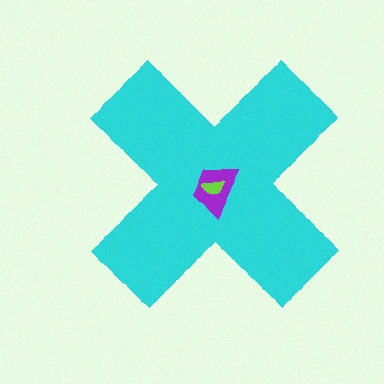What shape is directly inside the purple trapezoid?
The lime semicircle.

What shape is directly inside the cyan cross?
The purple trapezoid.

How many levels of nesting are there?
3.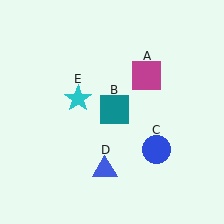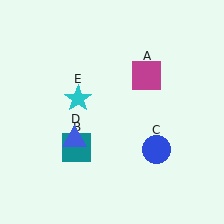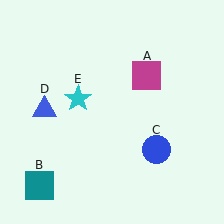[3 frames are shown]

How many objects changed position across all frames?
2 objects changed position: teal square (object B), blue triangle (object D).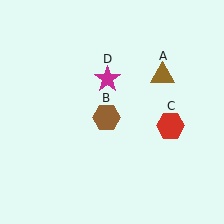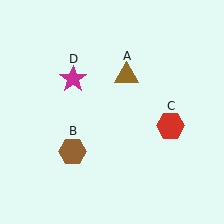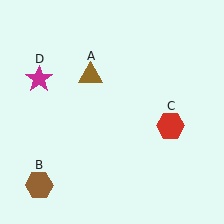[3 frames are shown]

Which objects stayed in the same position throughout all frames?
Red hexagon (object C) remained stationary.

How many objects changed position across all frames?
3 objects changed position: brown triangle (object A), brown hexagon (object B), magenta star (object D).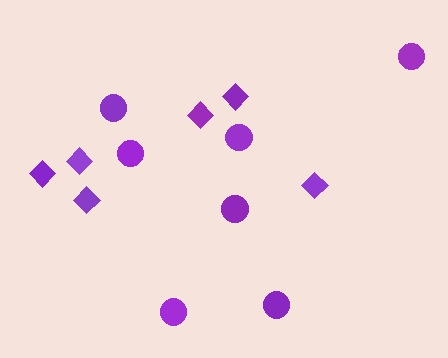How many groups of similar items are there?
There are 2 groups: one group of circles (7) and one group of diamonds (6).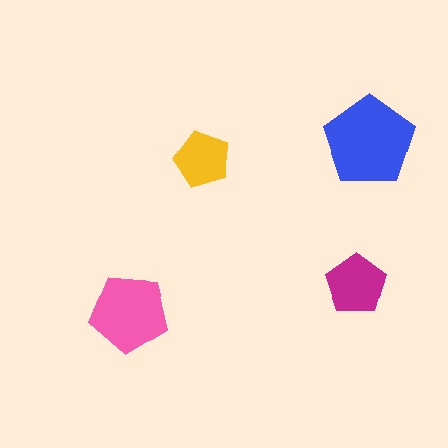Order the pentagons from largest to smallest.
the blue one, the pink one, the magenta one, the yellow one.